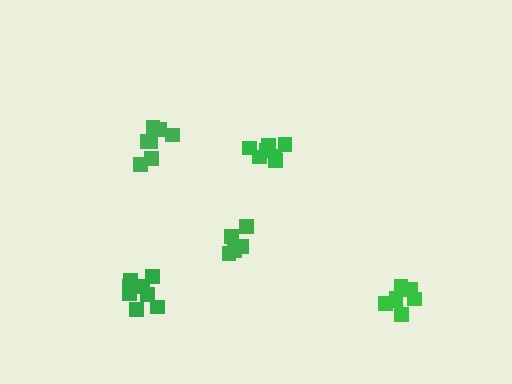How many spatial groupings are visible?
There are 5 spatial groupings.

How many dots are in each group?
Group 1: 8 dots, Group 2: 7 dots, Group 3: 5 dots, Group 4: 7 dots, Group 5: 7 dots (34 total).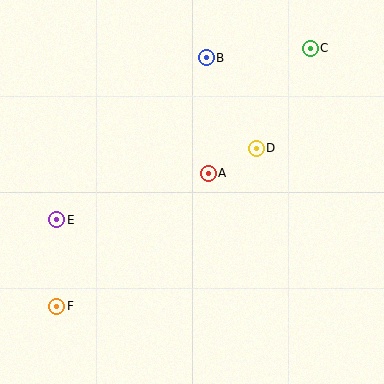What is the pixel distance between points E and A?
The distance between E and A is 158 pixels.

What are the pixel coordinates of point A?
Point A is at (208, 173).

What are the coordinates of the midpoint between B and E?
The midpoint between B and E is at (132, 139).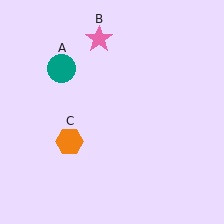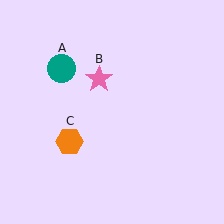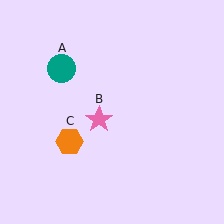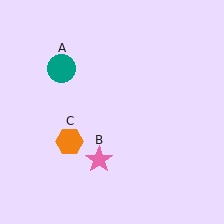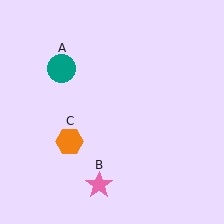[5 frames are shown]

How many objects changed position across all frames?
1 object changed position: pink star (object B).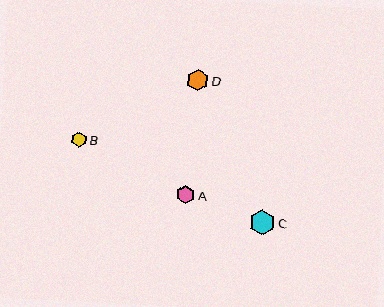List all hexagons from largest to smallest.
From largest to smallest: C, D, A, B.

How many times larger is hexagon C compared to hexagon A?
Hexagon C is approximately 1.4 times the size of hexagon A.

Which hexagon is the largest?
Hexagon C is the largest with a size of approximately 25 pixels.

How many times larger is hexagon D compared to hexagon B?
Hexagon D is approximately 1.4 times the size of hexagon B.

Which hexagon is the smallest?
Hexagon B is the smallest with a size of approximately 15 pixels.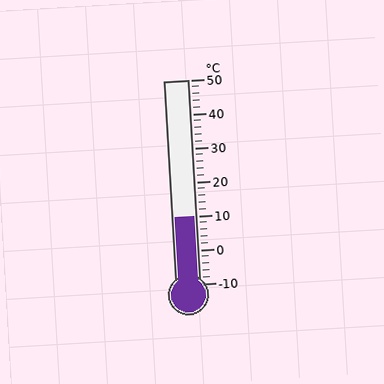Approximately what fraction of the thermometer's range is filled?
The thermometer is filled to approximately 35% of its range.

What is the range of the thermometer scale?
The thermometer scale ranges from -10°C to 50°C.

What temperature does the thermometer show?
The thermometer shows approximately 10°C.